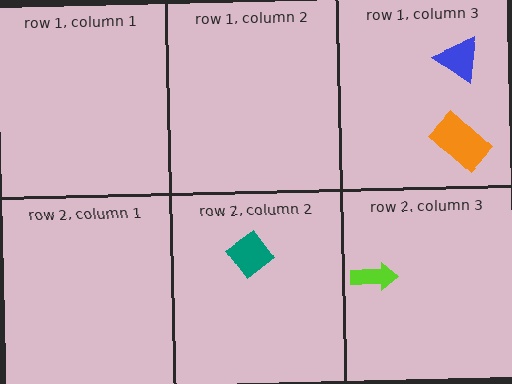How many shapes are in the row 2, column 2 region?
1.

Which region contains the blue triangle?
The row 1, column 3 region.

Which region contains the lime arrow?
The row 2, column 3 region.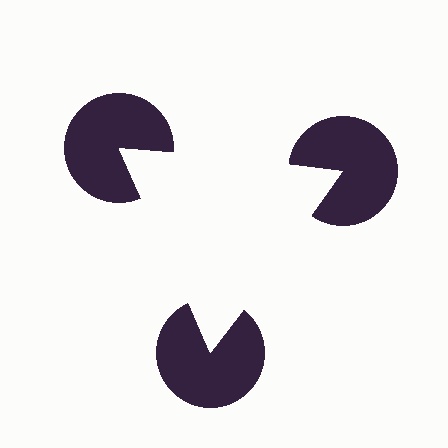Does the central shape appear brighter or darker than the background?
It typically appears slightly brighter than the background, even though no actual brightness change is drawn.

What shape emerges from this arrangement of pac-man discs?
An illusory triangle — its edges are inferred from the aligned wedge cuts in the pac-man discs, not physically drawn.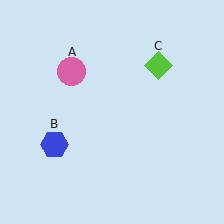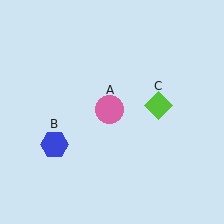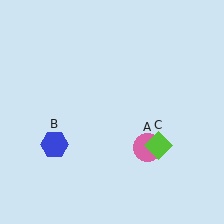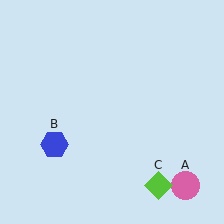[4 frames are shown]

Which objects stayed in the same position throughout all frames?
Blue hexagon (object B) remained stationary.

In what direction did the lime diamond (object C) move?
The lime diamond (object C) moved down.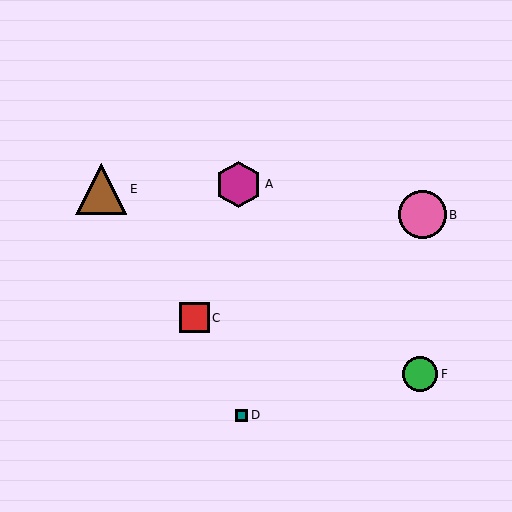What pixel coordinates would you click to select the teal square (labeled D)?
Click at (242, 415) to select the teal square D.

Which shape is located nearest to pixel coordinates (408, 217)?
The pink circle (labeled B) at (422, 215) is nearest to that location.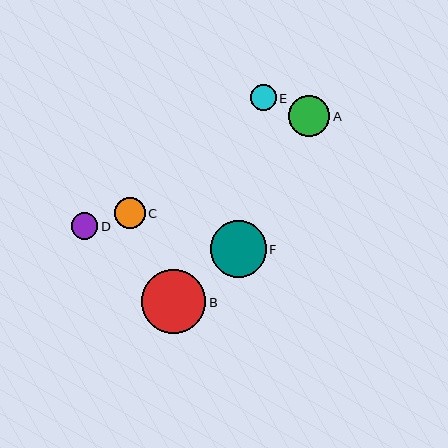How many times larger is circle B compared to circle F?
Circle B is approximately 1.1 times the size of circle F.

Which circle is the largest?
Circle B is the largest with a size of approximately 64 pixels.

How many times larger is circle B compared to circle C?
Circle B is approximately 2.1 times the size of circle C.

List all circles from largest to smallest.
From largest to smallest: B, F, A, C, D, E.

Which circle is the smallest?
Circle E is the smallest with a size of approximately 26 pixels.